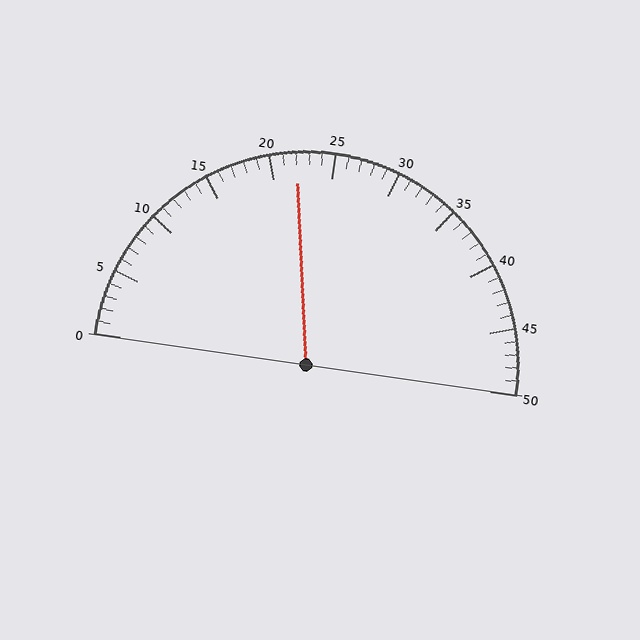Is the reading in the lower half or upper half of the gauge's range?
The reading is in the lower half of the range (0 to 50).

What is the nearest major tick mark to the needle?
The nearest major tick mark is 20.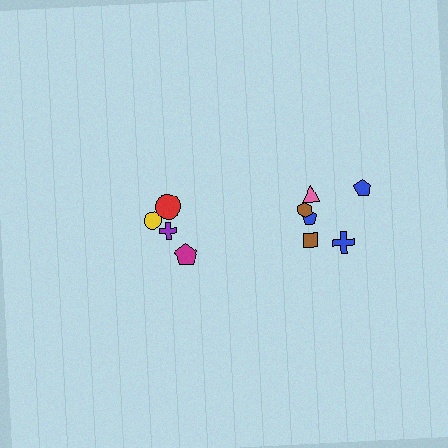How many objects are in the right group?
There are 6 objects.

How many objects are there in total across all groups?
There are 10 objects.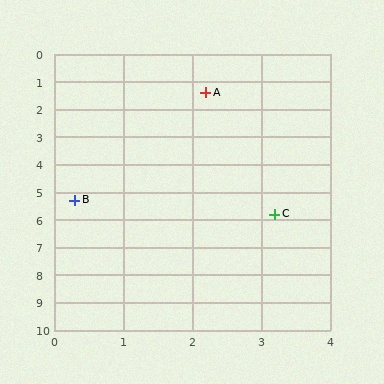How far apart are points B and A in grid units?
Points B and A are about 4.3 grid units apart.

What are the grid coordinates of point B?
Point B is at approximately (0.3, 5.3).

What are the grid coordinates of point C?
Point C is at approximately (3.2, 5.8).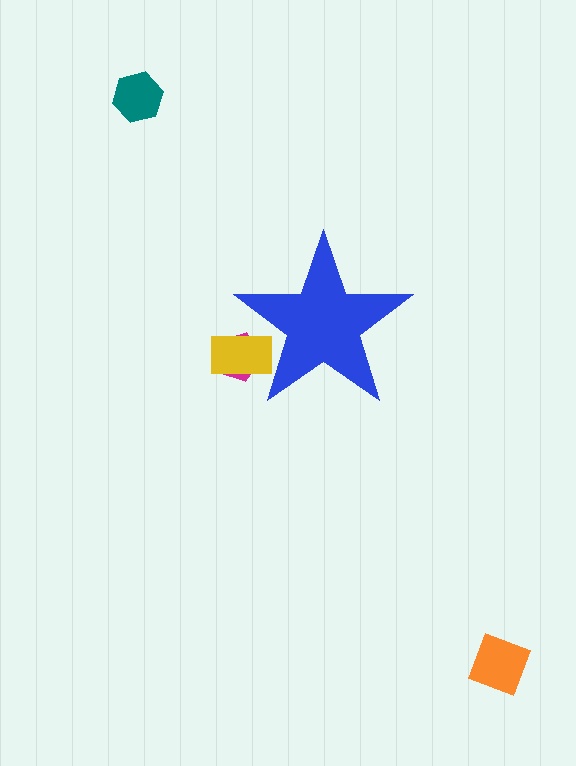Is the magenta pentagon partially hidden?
Yes, the magenta pentagon is partially hidden behind the blue star.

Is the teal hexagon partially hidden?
No, the teal hexagon is fully visible.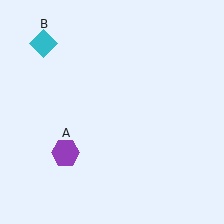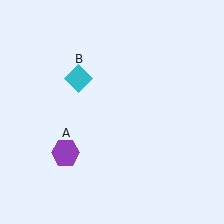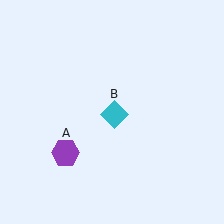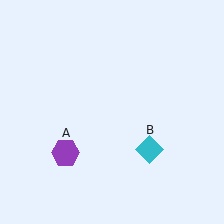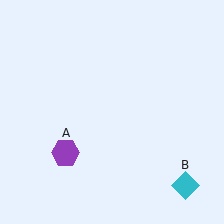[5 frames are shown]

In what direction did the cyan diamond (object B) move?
The cyan diamond (object B) moved down and to the right.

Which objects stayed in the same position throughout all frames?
Purple hexagon (object A) remained stationary.